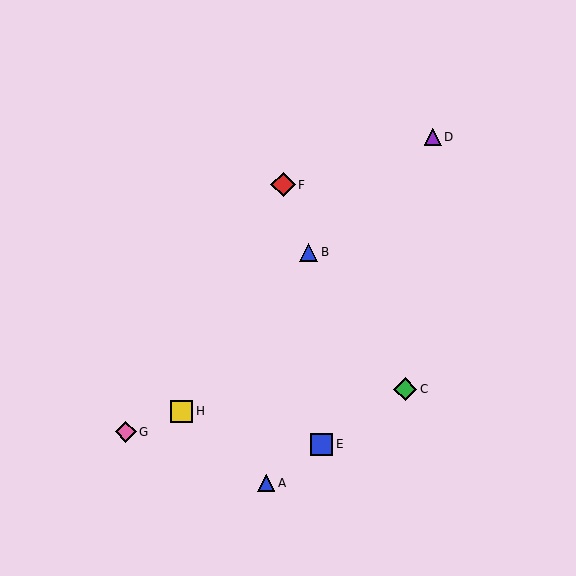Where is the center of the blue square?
The center of the blue square is at (321, 444).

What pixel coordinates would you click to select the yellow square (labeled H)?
Click at (181, 411) to select the yellow square H.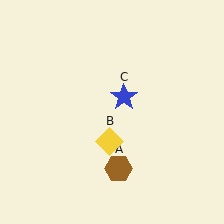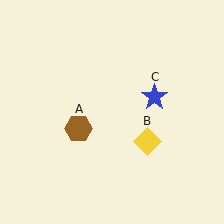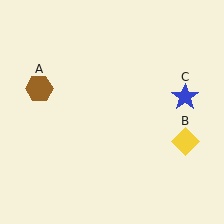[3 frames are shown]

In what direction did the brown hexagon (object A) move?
The brown hexagon (object A) moved up and to the left.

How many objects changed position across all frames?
3 objects changed position: brown hexagon (object A), yellow diamond (object B), blue star (object C).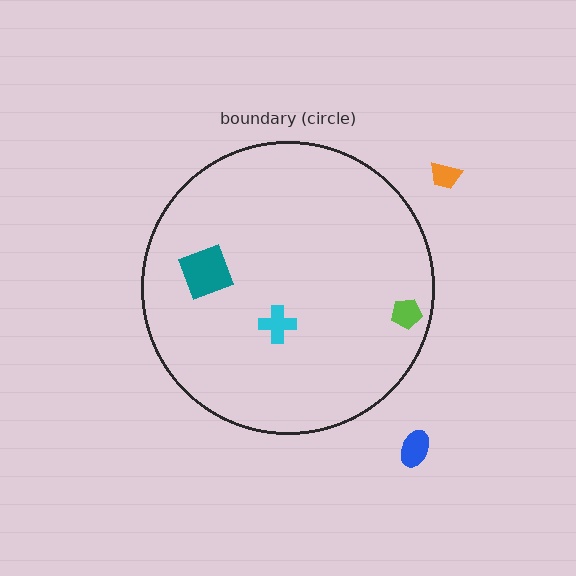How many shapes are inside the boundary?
3 inside, 2 outside.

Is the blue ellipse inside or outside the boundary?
Outside.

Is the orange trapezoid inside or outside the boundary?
Outside.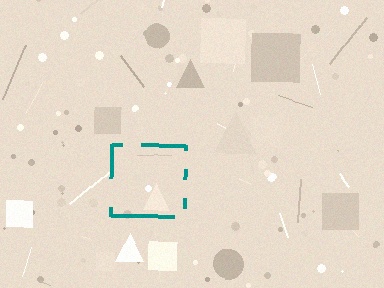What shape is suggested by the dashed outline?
The dashed outline suggests a square.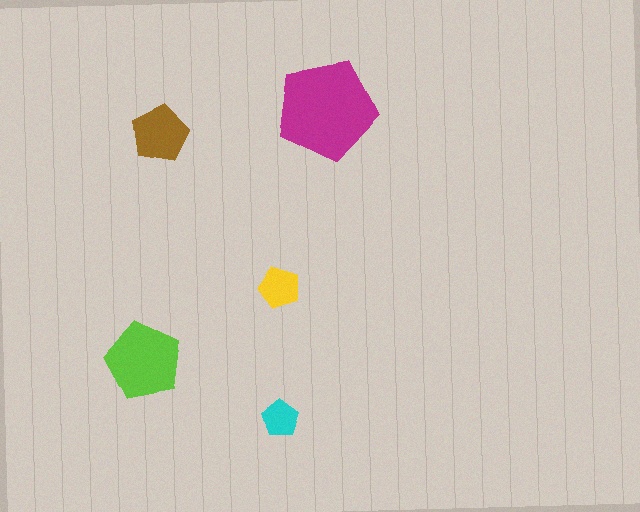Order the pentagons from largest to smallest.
the magenta one, the lime one, the brown one, the yellow one, the cyan one.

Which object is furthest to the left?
The lime pentagon is leftmost.